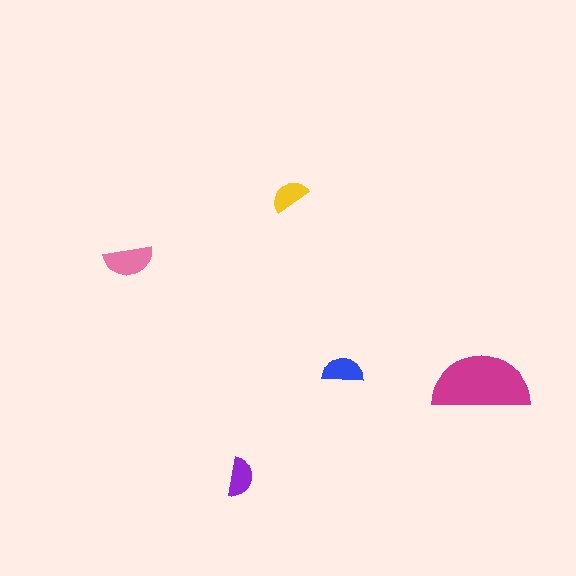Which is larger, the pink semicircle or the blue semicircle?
The pink one.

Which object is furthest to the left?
The pink semicircle is leftmost.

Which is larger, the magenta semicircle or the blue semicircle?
The magenta one.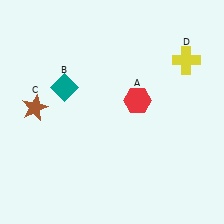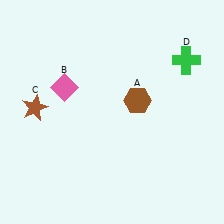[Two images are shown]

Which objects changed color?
A changed from red to brown. B changed from teal to pink. D changed from yellow to green.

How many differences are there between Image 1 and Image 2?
There are 3 differences between the two images.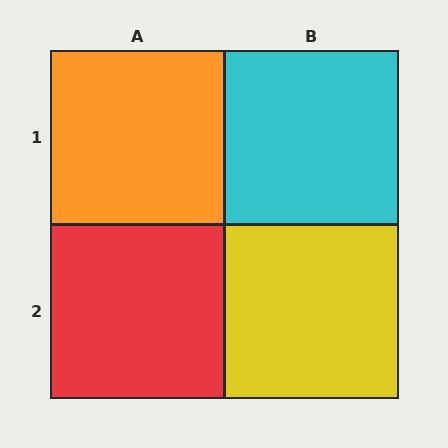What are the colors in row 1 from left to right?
Orange, cyan.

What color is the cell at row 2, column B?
Yellow.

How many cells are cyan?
1 cell is cyan.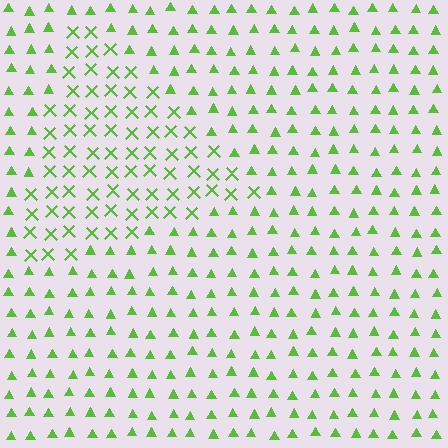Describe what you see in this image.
The image is filled with small lime elements arranged in a uniform grid. A triangle-shaped region contains X marks, while the surrounding area contains triangles. The boundary is defined purely by the change in element shape.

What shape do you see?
I see a triangle.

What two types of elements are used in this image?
The image uses X marks inside the triangle region and triangles outside it.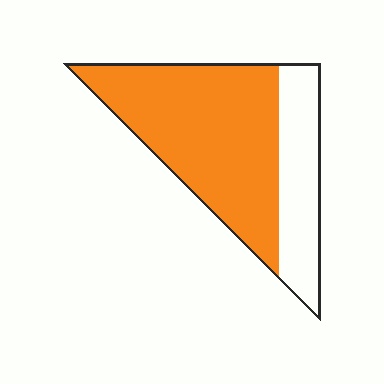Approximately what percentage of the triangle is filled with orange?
Approximately 70%.